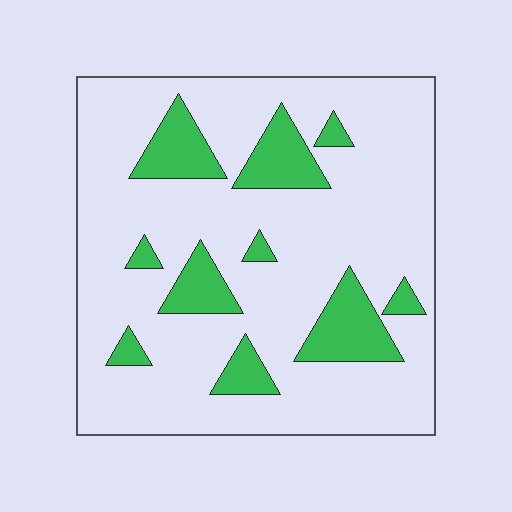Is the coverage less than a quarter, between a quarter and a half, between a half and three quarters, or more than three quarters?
Less than a quarter.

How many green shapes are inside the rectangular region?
10.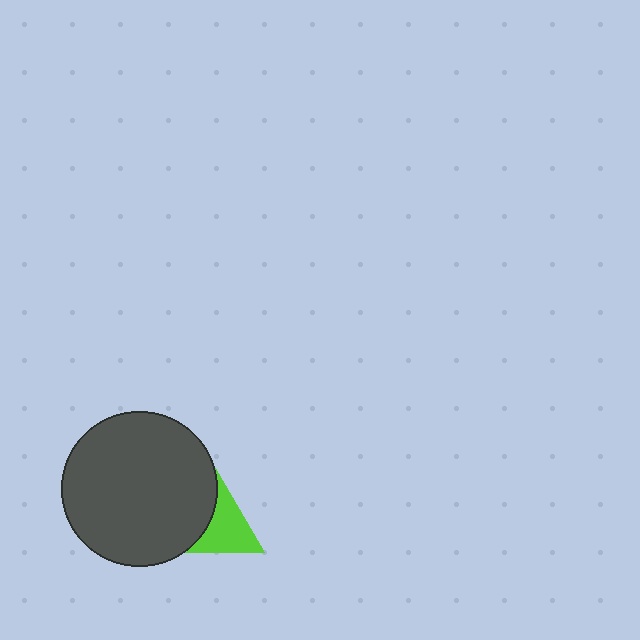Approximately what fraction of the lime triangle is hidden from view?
Roughly 48% of the lime triangle is hidden behind the dark gray circle.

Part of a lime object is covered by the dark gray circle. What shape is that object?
It is a triangle.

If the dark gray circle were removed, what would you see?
You would see the complete lime triangle.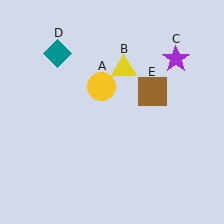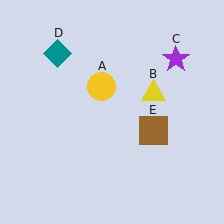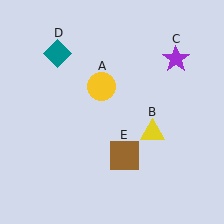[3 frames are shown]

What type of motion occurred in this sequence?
The yellow triangle (object B), brown square (object E) rotated clockwise around the center of the scene.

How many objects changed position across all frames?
2 objects changed position: yellow triangle (object B), brown square (object E).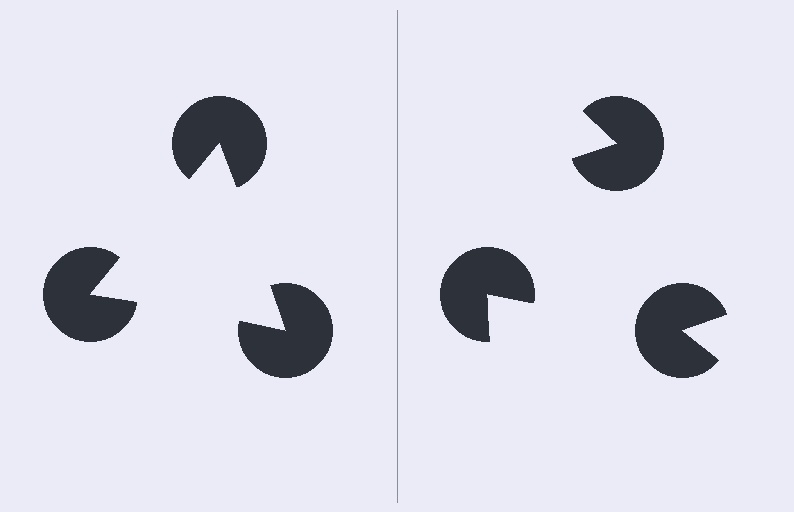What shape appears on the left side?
An illusory triangle.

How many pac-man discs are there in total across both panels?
6 — 3 on each side.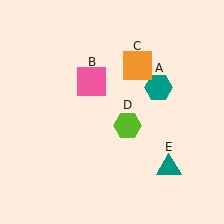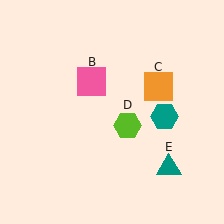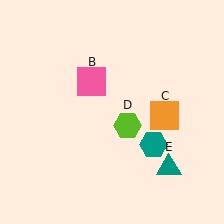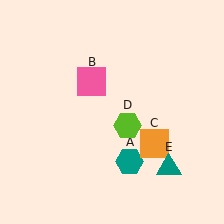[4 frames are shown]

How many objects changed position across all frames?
2 objects changed position: teal hexagon (object A), orange square (object C).